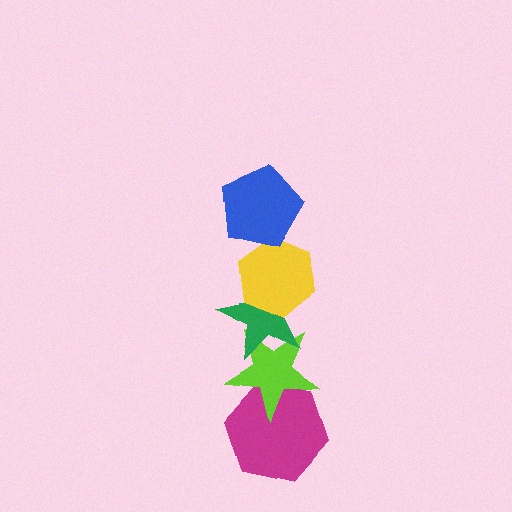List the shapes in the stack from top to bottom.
From top to bottom: the blue pentagon, the yellow hexagon, the green star, the lime star, the magenta hexagon.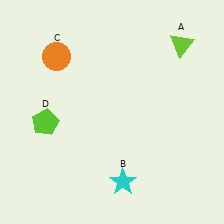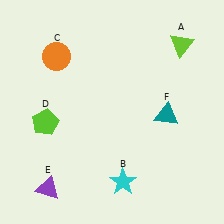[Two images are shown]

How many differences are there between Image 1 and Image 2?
There are 2 differences between the two images.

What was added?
A purple triangle (E), a teal triangle (F) were added in Image 2.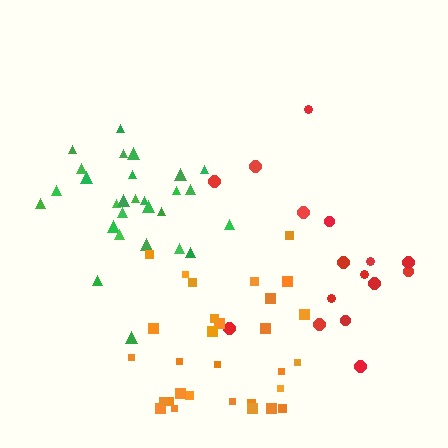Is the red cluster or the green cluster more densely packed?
Green.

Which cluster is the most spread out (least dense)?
Red.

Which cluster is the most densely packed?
Green.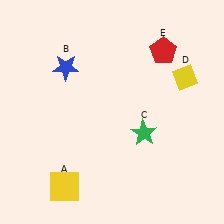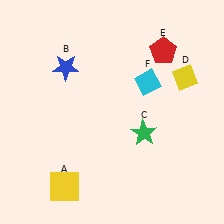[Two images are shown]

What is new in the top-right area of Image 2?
A cyan diamond (F) was added in the top-right area of Image 2.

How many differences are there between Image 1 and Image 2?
There is 1 difference between the two images.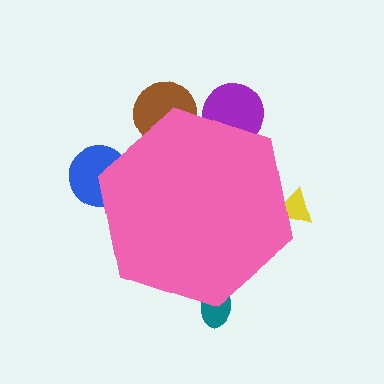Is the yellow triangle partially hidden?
Yes, the yellow triangle is partially hidden behind the pink hexagon.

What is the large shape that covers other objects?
A pink hexagon.